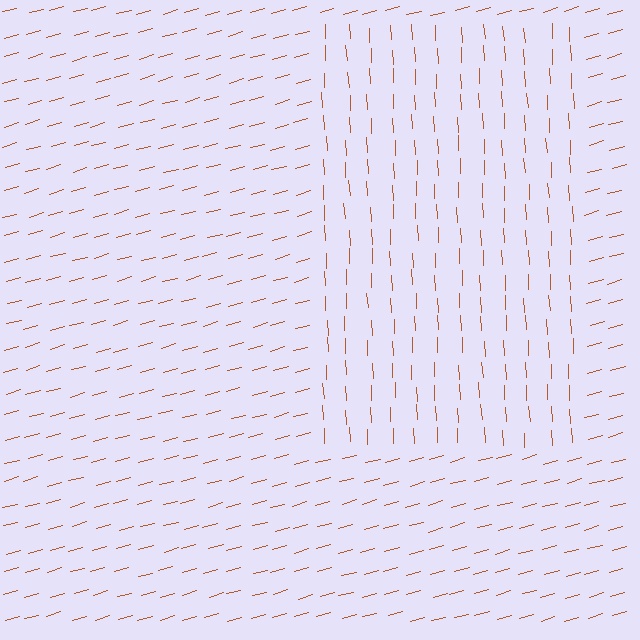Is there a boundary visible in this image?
Yes, there is a texture boundary formed by a change in line orientation.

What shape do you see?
I see a rectangle.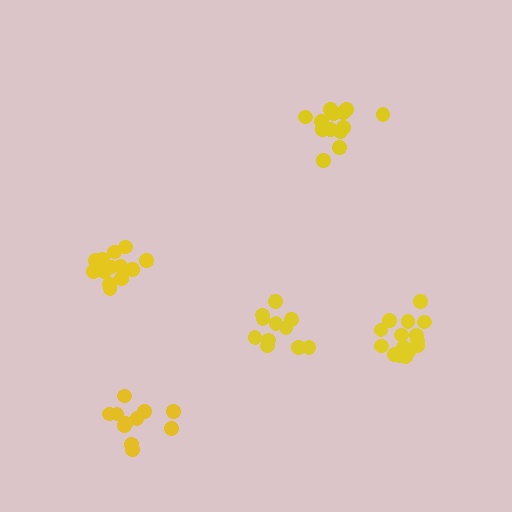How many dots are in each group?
Group 1: 11 dots, Group 2: 11 dots, Group 3: 13 dots, Group 4: 13 dots, Group 5: 15 dots (63 total).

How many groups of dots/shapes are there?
There are 5 groups.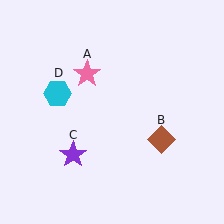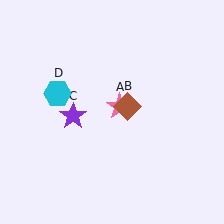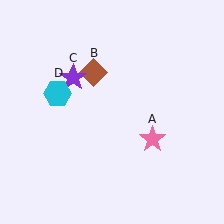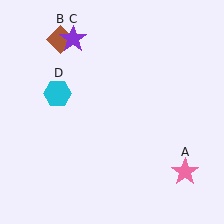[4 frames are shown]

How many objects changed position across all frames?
3 objects changed position: pink star (object A), brown diamond (object B), purple star (object C).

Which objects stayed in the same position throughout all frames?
Cyan hexagon (object D) remained stationary.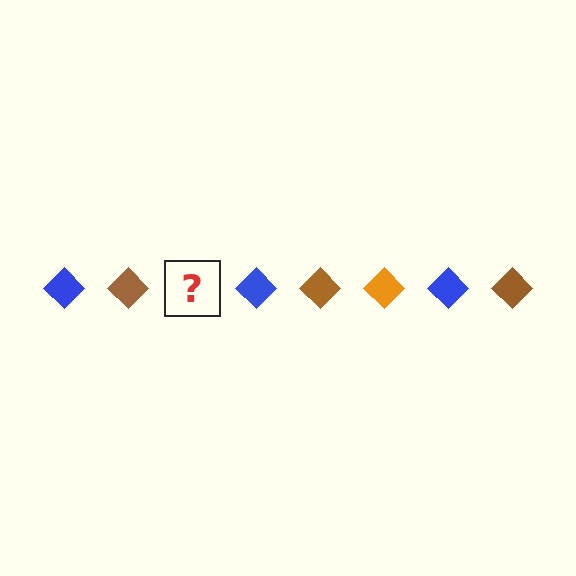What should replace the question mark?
The question mark should be replaced with an orange diamond.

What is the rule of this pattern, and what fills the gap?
The rule is that the pattern cycles through blue, brown, orange diamonds. The gap should be filled with an orange diamond.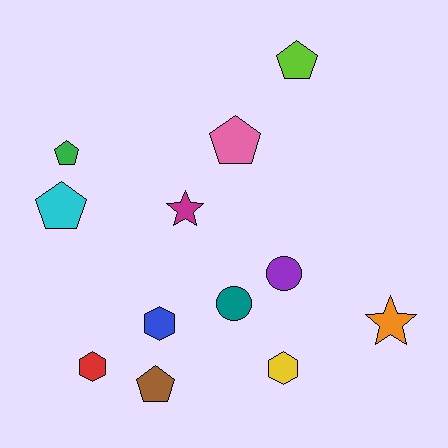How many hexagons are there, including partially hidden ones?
There are 3 hexagons.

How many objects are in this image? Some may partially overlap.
There are 12 objects.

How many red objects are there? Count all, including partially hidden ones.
There is 1 red object.